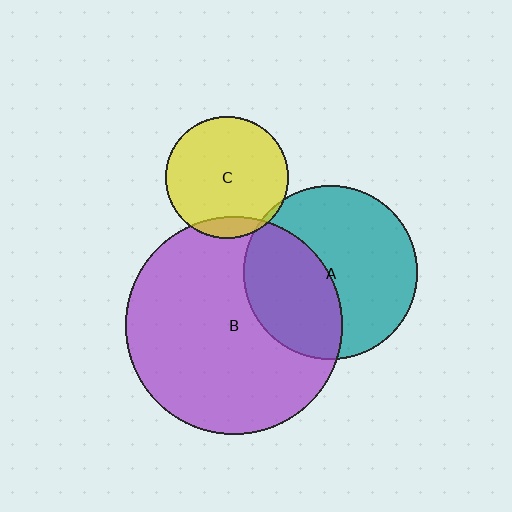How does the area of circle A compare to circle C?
Approximately 2.0 times.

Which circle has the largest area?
Circle B (purple).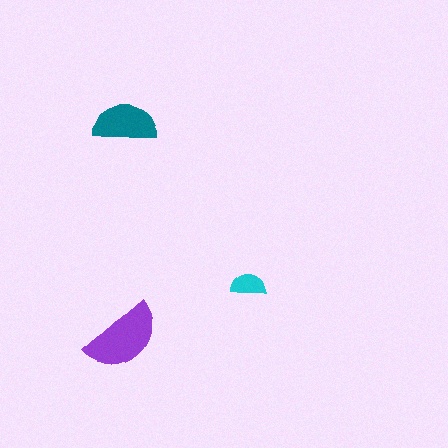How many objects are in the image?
There are 3 objects in the image.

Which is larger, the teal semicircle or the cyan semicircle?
The teal one.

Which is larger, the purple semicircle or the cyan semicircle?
The purple one.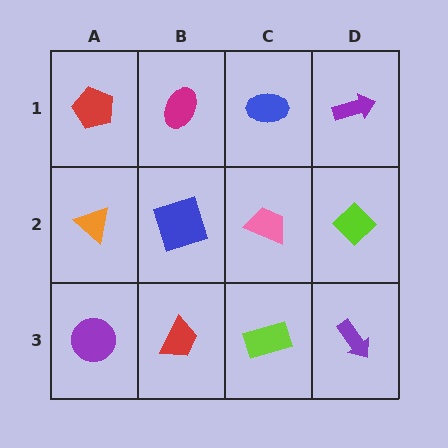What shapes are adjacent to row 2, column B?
A magenta ellipse (row 1, column B), a red trapezoid (row 3, column B), an orange triangle (row 2, column A), a pink trapezoid (row 2, column C).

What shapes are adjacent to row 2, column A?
A red pentagon (row 1, column A), a purple circle (row 3, column A), a blue square (row 2, column B).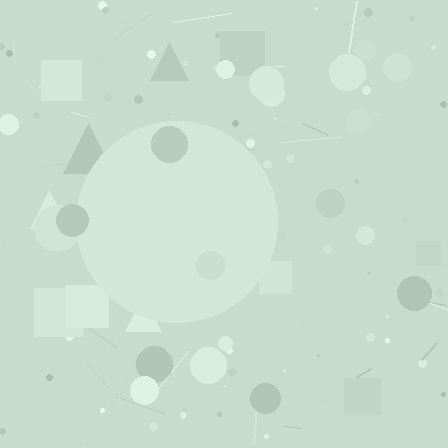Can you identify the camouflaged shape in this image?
The camouflaged shape is a circle.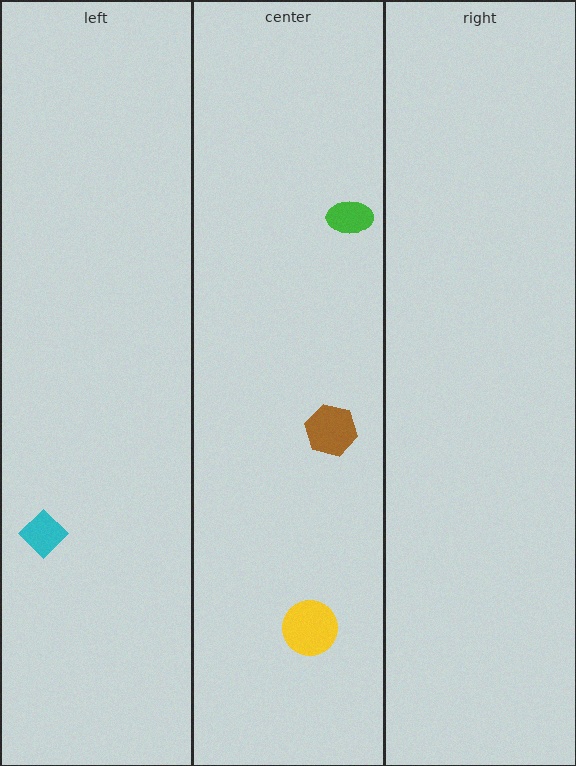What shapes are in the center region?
The yellow circle, the brown hexagon, the green ellipse.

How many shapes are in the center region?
3.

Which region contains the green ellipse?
The center region.